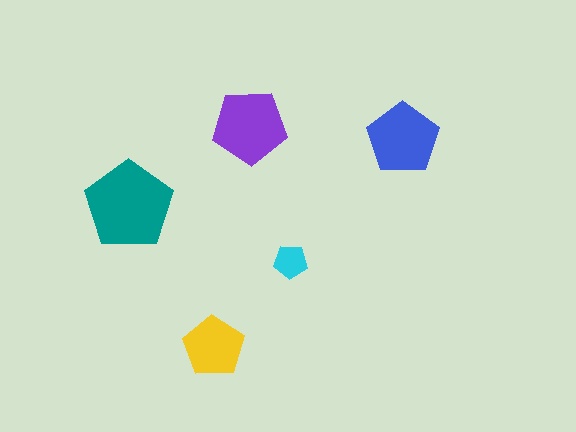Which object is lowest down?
The yellow pentagon is bottommost.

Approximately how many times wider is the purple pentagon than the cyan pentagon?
About 2 times wider.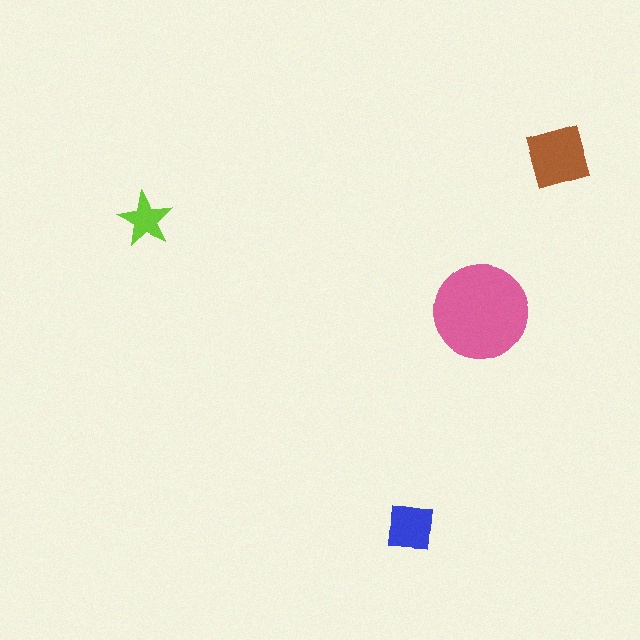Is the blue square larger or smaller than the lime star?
Larger.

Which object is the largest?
The pink circle.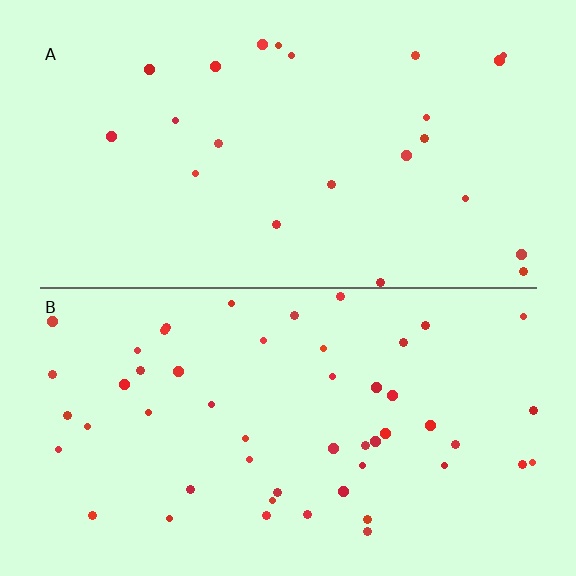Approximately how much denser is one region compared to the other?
Approximately 2.2× — region B over region A.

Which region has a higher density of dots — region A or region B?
B (the bottom).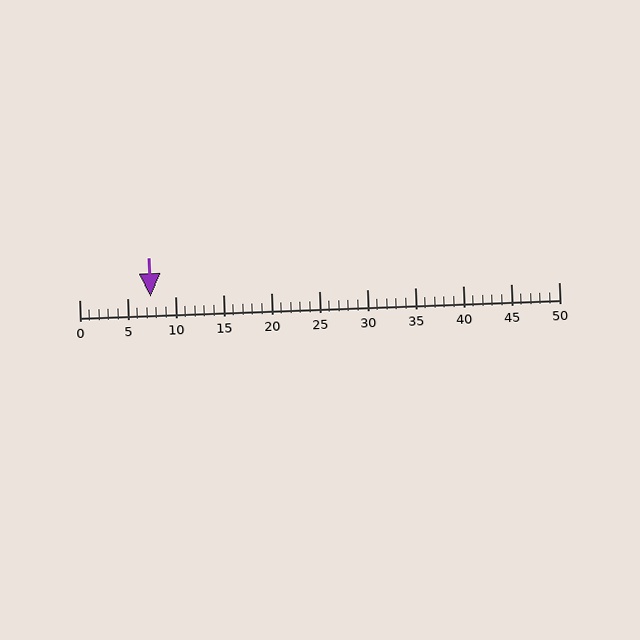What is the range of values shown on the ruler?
The ruler shows values from 0 to 50.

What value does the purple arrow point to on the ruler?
The purple arrow points to approximately 7.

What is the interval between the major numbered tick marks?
The major tick marks are spaced 5 units apart.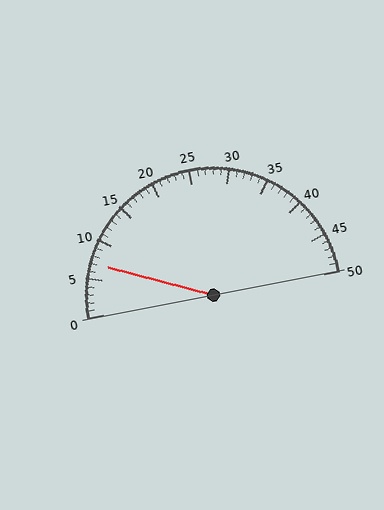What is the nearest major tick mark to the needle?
The nearest major tick mark is 5.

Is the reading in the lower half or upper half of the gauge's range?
The reading is in the lower half of the range (0 to 50).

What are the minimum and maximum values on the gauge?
The gauge ranges from 0 to 50.